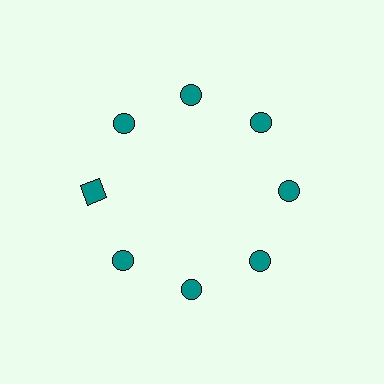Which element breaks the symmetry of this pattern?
The teal square at roughly the 9 o'clock position breaks the symmetry. All other shapes are teal circles.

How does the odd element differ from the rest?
It has a different shape: square instead of circle.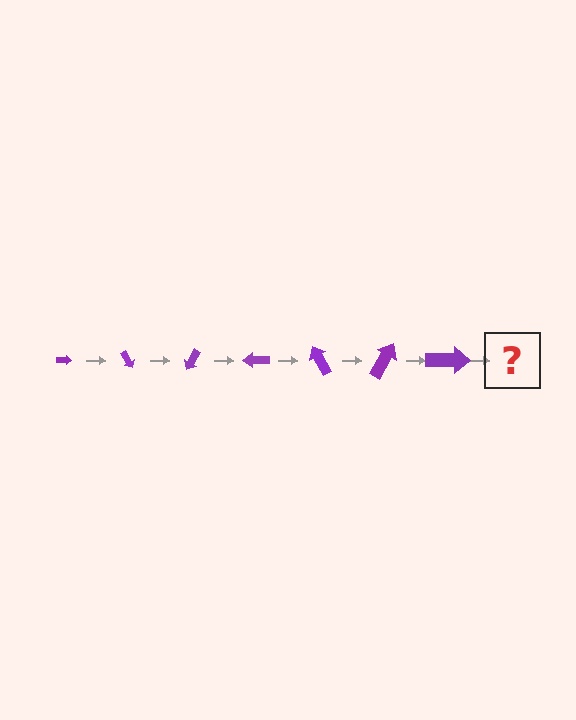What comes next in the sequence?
The next element should be an arrow, larger than the previous one and rotated 420 degrees from the start.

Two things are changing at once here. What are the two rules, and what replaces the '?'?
The two rules are that the arrow grows larger each step and it rotates 60 degrees each step. The '?' should be an arrow, larger than the previous one and rotated 420 degrees from the start.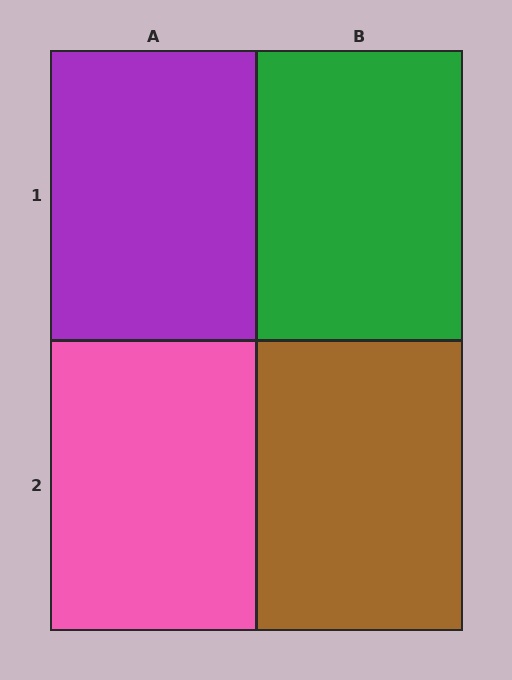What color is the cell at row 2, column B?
Brown.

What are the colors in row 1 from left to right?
Purple, green.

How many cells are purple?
1 cell is purple.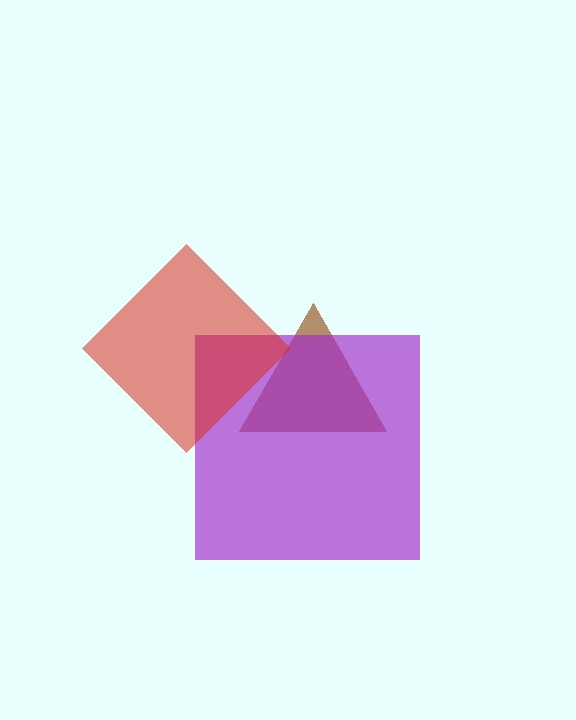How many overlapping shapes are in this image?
There are 3 overlapping shapes in the image.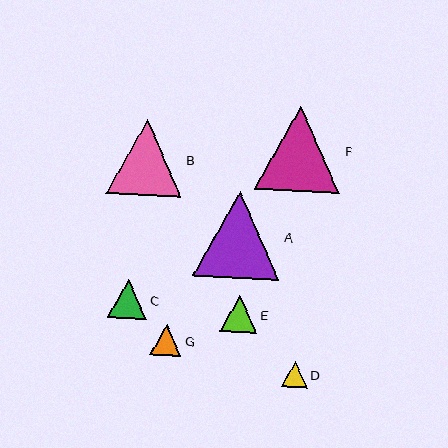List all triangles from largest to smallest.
From largest to smallest: A, F, B, C, E, G, D.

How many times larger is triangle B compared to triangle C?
Triangle B is approximately 1.9 times the size of triangle C.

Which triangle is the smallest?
Triangle D is the smallest with a size of approximately 26 pixels.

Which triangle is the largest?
Triangle A is the largest with a size of approximately 87 pixels.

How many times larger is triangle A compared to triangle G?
Triangle A is approximately 2.8 times the size of triangle G.